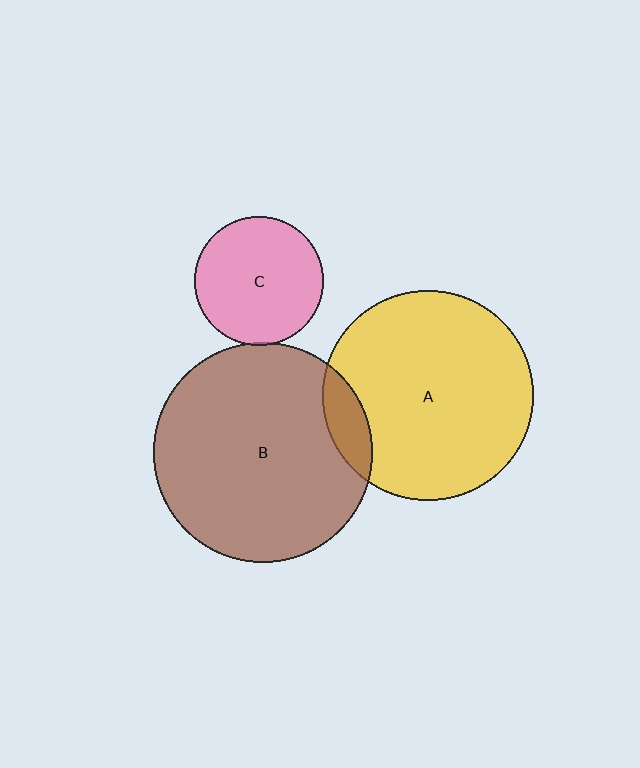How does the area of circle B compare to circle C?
Approximately 2.9 times.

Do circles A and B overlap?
Yes.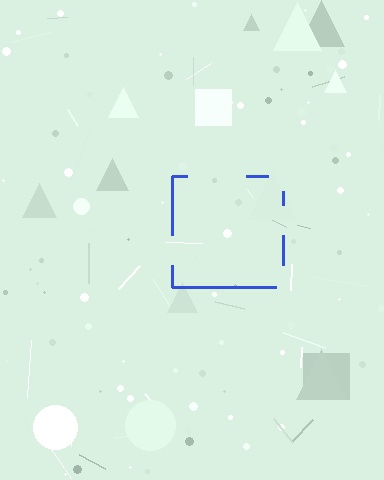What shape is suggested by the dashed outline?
The dashed outline suggests a square.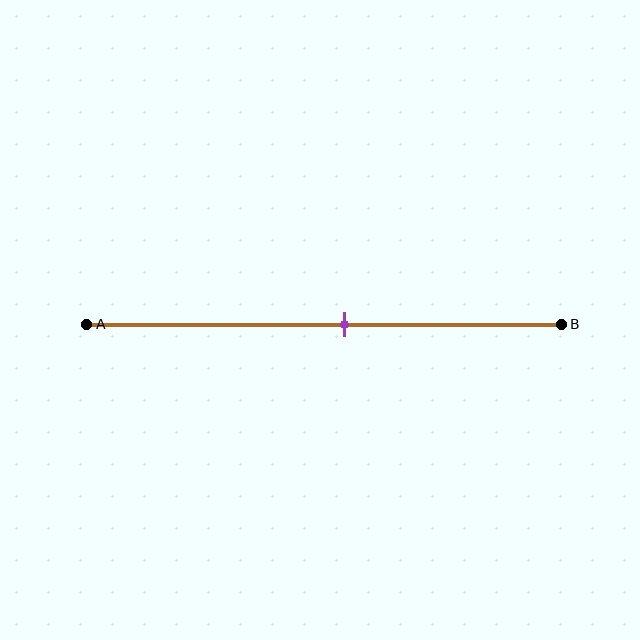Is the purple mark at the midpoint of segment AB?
No, the mark is at about 55% from A, not at the 50% midpoint.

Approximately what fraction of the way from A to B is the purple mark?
The purple mark is approximately 55% of the way from A to B.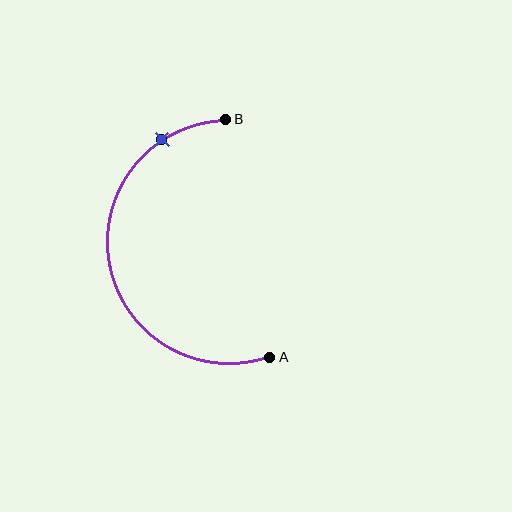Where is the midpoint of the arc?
The arc midpoint is the point on the curve farthest from the straight line joining A and B. It sits to the left of that line.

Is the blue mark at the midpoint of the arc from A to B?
No. The blue mark lies on the arc but is closer to endpoint B. The arc midpoint would be at the point on the curve equidistant along the arc from both A and B.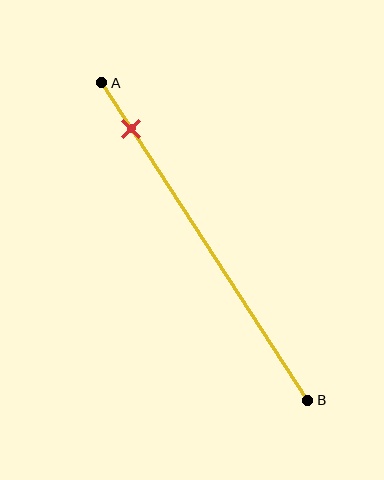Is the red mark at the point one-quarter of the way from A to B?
No, the mark is at about 15% from A, not at the 25% one-quarter point.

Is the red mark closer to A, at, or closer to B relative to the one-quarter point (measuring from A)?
The red mark is closer to point A than the one-quarter point of segment AB.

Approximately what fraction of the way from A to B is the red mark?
The red mark is approximately 15% of the way from A to B.